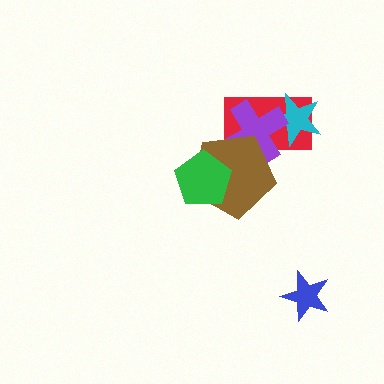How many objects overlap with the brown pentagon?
3 objects overlap with the brown pentagon.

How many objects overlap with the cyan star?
2 objects overlap with the cyan star.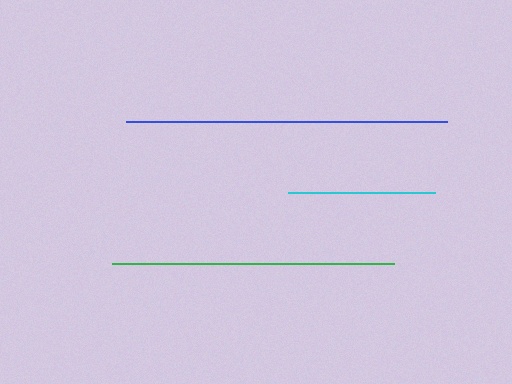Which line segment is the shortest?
The cyan line is the shortest at approximately 147 pixels.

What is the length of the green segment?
The green segment is approximately 282 pixels long.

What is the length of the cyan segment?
The cyan segment is approximately 147 pixels long.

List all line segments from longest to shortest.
From longest to shortest: blue, green, cyan.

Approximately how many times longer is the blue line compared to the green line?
The blue line is approximately 1.1 times the length of the green line.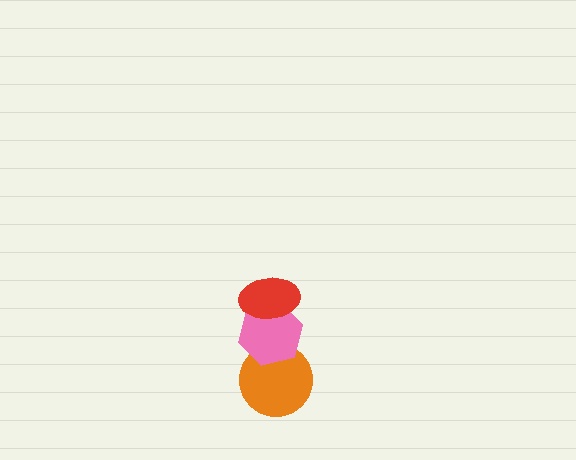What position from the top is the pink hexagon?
The pink hexagon is 2nd from the top.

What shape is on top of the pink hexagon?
The red ellipse is on top of the pink hexagon.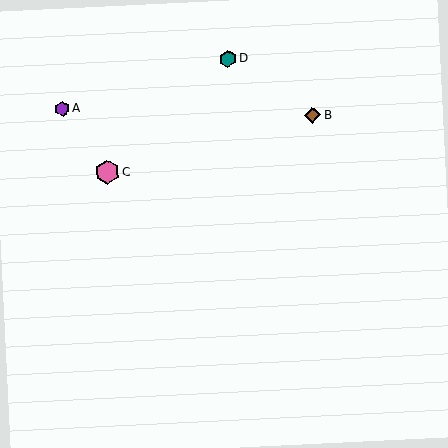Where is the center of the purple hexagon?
The center of the purple hexagon is at (62, 109).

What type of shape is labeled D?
Shape D is a teal hexagon.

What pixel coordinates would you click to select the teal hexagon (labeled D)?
Click at (228, 59) to select the teal hexagon D.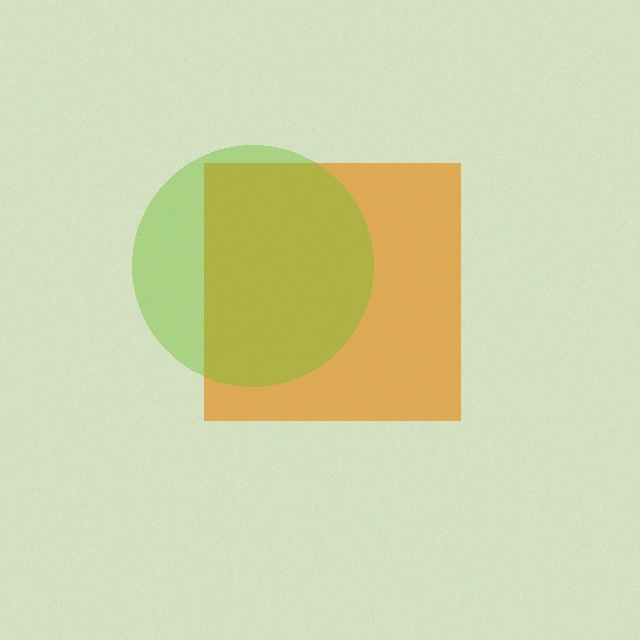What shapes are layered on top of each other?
The layered shapes are: an orange square, a lime circle.